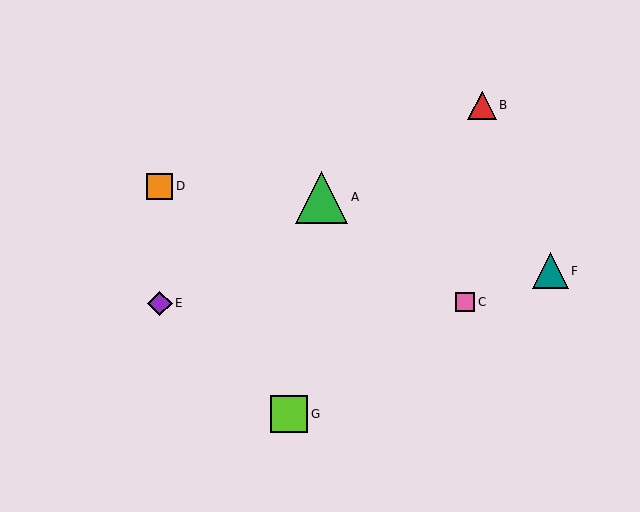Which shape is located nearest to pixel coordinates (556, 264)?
The teal triangle (labeled F) at (550, 271) is nearest to that location.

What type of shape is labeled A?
Shape A is a green triangle.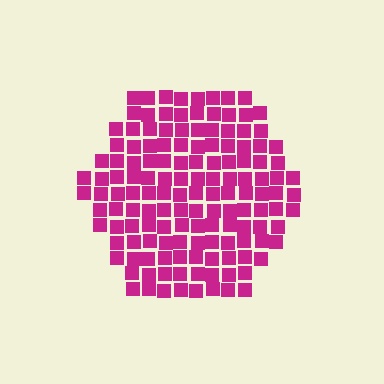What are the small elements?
The small elements are squares.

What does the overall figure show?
The overall figure shows a hexagon.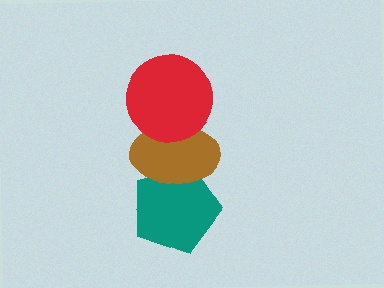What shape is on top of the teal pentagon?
The brown ellipse is on top of the teal pentagon.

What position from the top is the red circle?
The red circle is 1st from the top.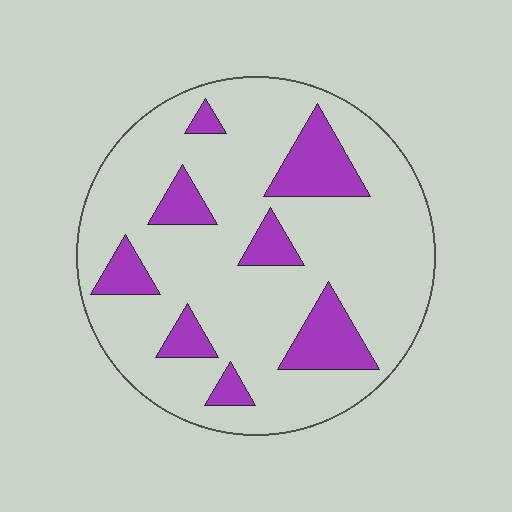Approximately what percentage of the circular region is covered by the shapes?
Approximately 20%.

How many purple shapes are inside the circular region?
8.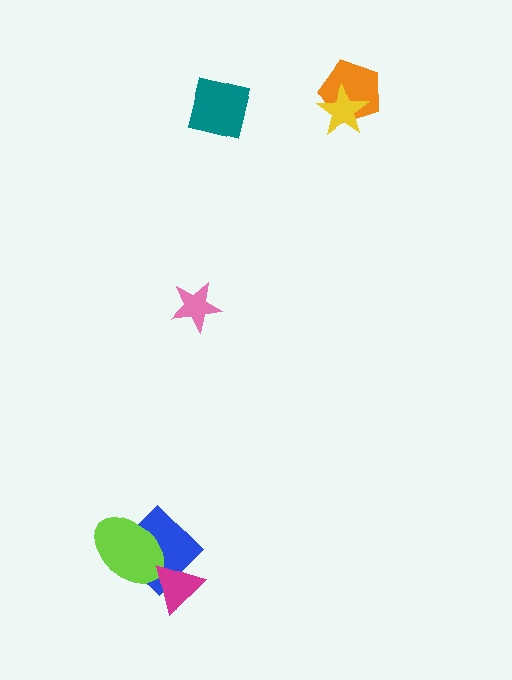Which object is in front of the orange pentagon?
The yellow star is in front of the orange pentagon.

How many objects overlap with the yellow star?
1 object overlaps with the yellow star.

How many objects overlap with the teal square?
0 objects overlap with the teal square.